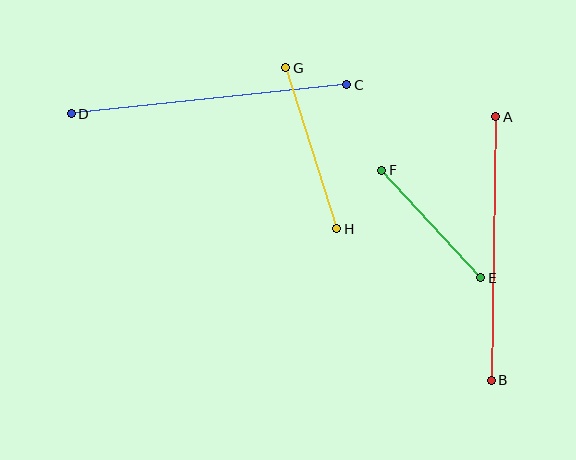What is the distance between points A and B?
The distance is approximately 264 pixels.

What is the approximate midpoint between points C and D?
The midpoint is at approximately (209, 99) pixels.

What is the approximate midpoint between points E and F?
The midpoint is at approximately (431, 224) pixels.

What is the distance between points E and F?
The distance is approximately 146 pixels.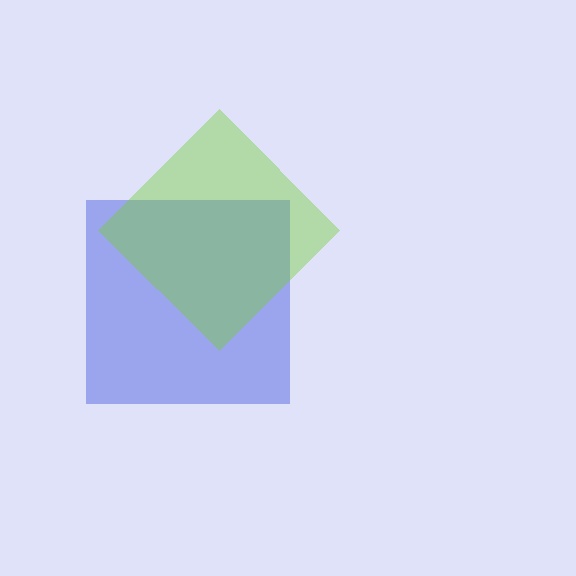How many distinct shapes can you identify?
There are 2 distinct shapes: a blue square, a lime diamond.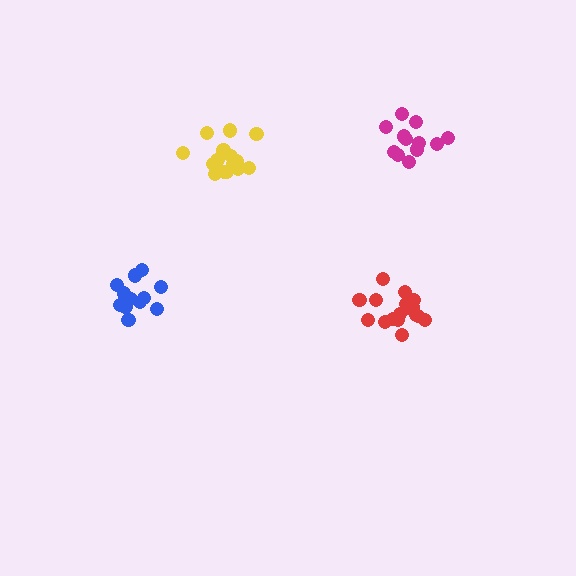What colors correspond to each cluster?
The clusters are colored: blue, magenta, yellow, red.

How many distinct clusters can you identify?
There are 4 distinct clusters.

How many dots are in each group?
Group 1: 12 dots, Group 2: 12 dots, Group 3: 16 dots, Group 4: 17 dots (57 total).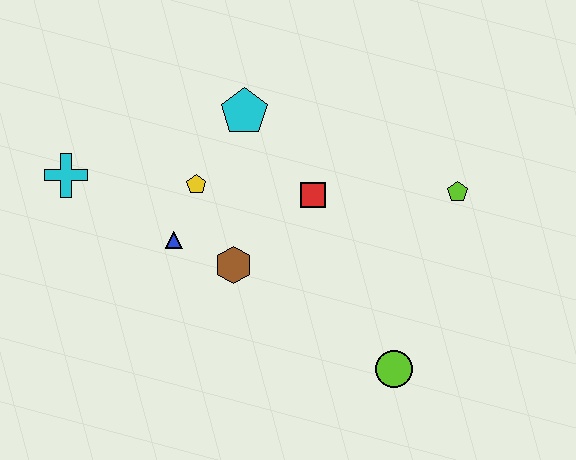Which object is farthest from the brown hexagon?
The lime pentagon is farthest from the brown hexagon.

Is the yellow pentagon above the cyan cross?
No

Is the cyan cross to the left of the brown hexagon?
Yes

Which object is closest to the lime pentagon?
The red square is closest to the lime pentagon.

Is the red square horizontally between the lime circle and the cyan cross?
Yes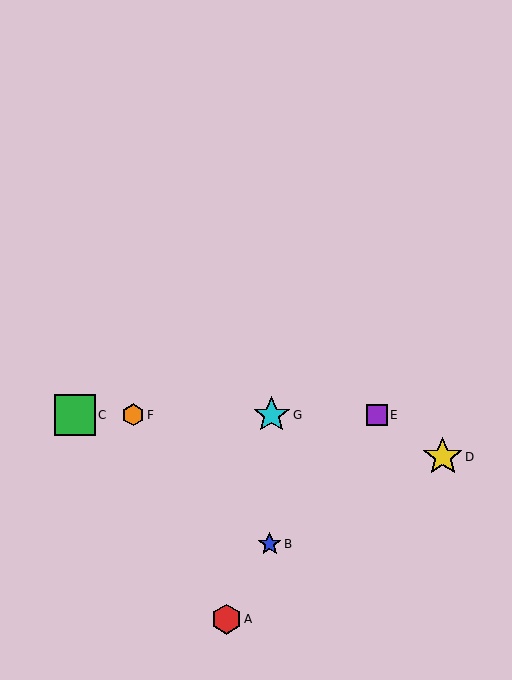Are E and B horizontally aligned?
No, E is at y≈415 and B is at y≈544.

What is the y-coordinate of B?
Object B is at y≈544.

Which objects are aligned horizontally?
Objects C, E, F, G are aligned horizontally.